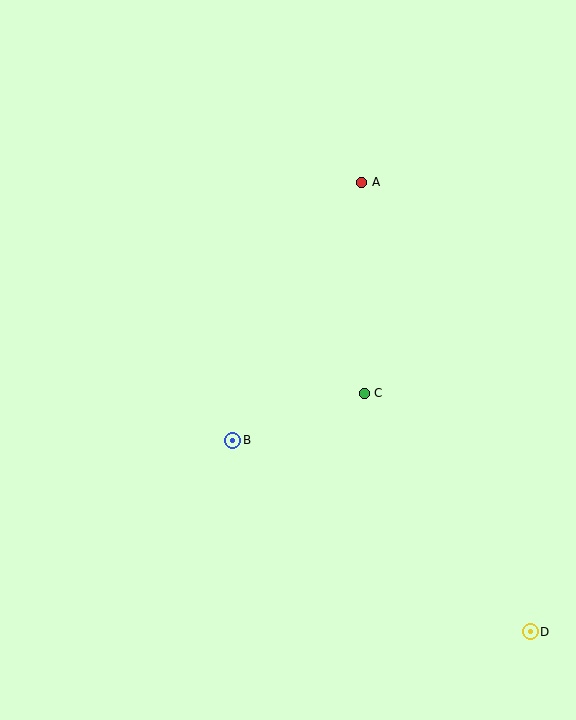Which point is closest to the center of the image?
Point C at (364, 393) is closest to the center.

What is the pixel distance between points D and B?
The distance between D and B is 354 pixels.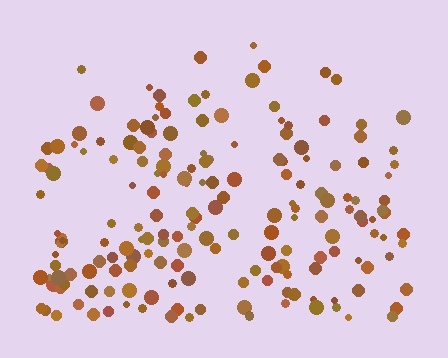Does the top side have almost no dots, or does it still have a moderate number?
Still a moderate number, just noticeably fewer than the bottom.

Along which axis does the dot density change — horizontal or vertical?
Vertical.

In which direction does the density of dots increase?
From top to bottom, with the bottom side densest.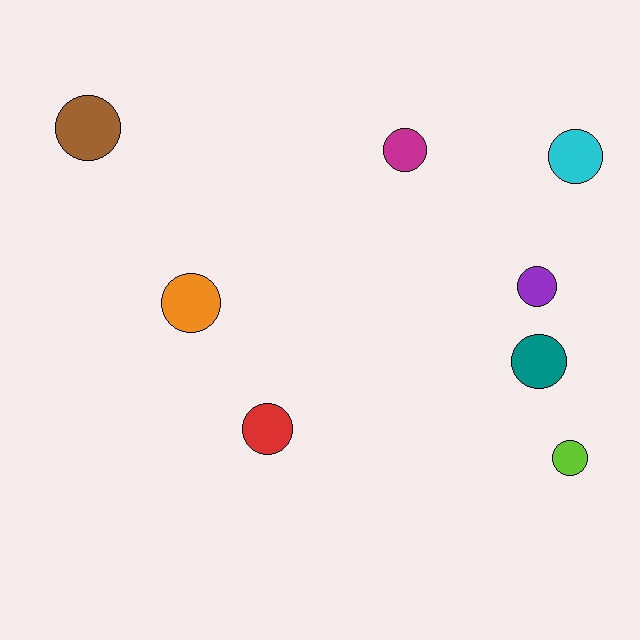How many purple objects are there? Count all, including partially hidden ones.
There is 1 purple object.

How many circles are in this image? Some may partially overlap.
There are 8 circles.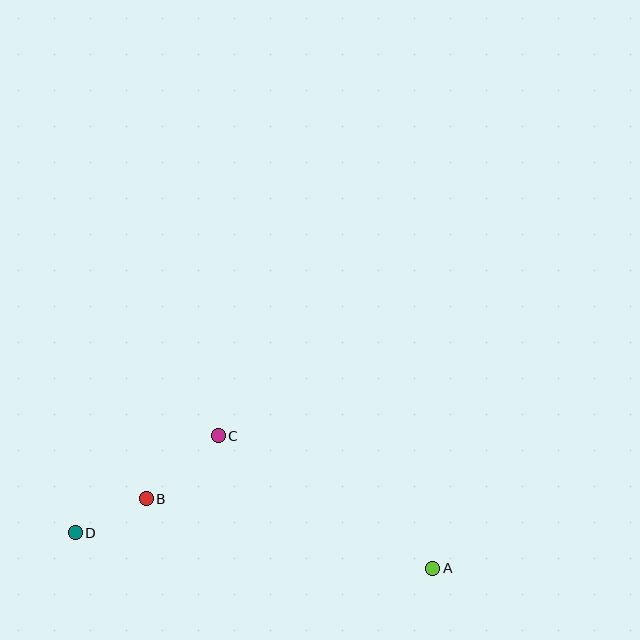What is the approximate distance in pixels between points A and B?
The distance between A and B is approximately 295 pixels.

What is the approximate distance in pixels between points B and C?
The distance between B and C is approximately 96 pixels.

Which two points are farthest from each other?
Points A and D are farthest from each other.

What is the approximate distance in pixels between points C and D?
The distance between C and D is approximately 173 pixels.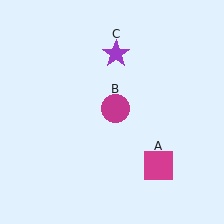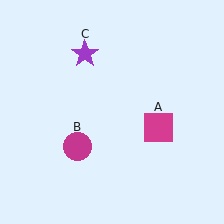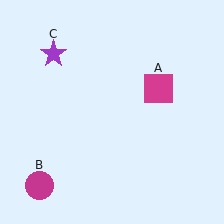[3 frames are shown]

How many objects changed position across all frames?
3 objects changed position: magenta square (object A), magenta circle (object B), purple star (object C).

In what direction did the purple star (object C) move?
The purple star (object C) moved left.